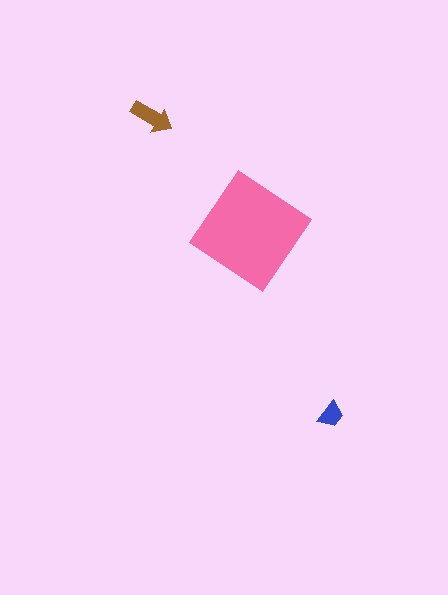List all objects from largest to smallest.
The pink diamond, the brown arrow, the blue trapezoid.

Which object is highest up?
The brown arrow is topmost.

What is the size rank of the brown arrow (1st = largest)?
2nd.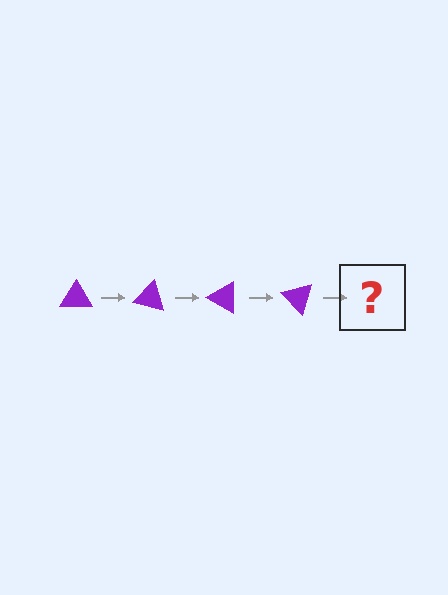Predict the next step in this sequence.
The next step is a purple triangle rotated 60 degrees.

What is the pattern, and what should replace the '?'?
The pattern is that the triangle rotates 15 degrees each step. The '?' should be a purple triangle rotated 60 degrees.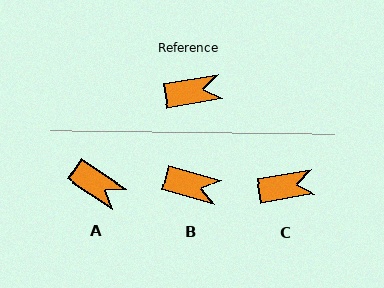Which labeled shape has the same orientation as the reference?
C.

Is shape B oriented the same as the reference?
No, it is off by about 26 degrees.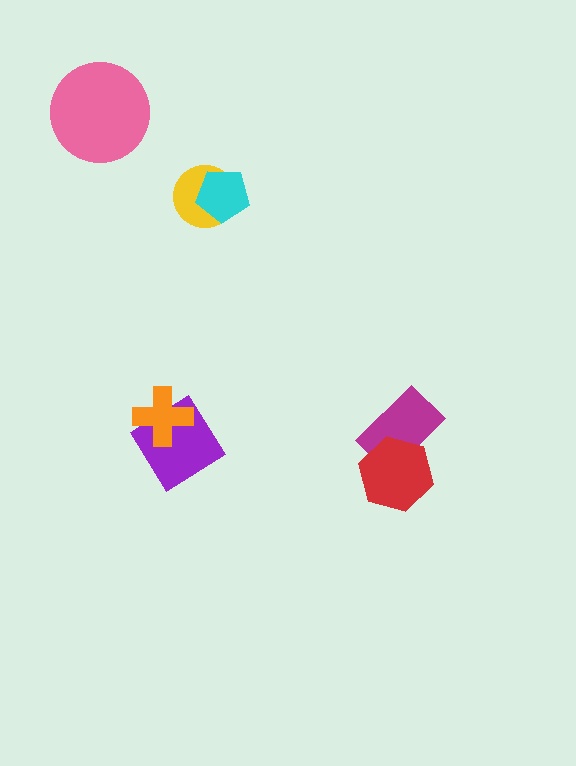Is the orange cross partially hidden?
No, no other shape covers it.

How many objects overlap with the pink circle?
0 objects overlap with the pink circle.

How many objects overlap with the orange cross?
1 object overlaps with the orange cross.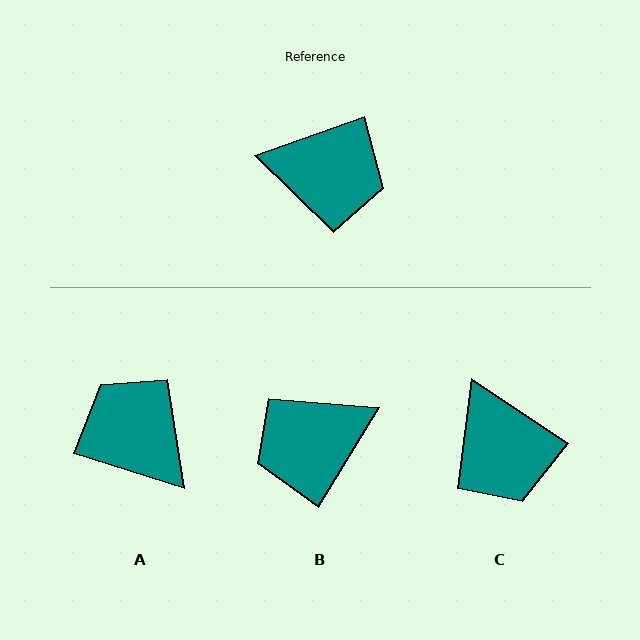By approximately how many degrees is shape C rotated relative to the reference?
Approximately 53 degrees clockwise.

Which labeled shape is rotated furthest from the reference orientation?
A, about 143 degrees away.